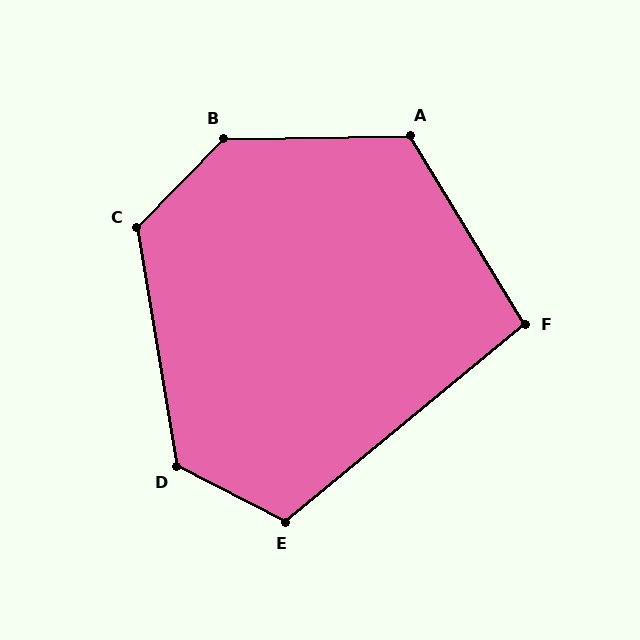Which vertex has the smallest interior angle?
F, at approximately 98 degrees.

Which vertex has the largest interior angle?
B, at approximately 135 degrees.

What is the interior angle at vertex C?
Approximately 126 degrees (obtuse).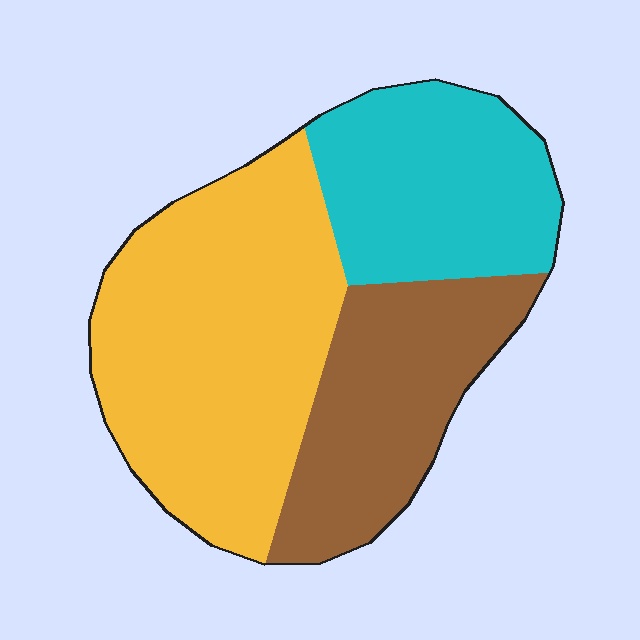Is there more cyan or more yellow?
Yellow.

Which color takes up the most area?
Yellow, at roughly 45%.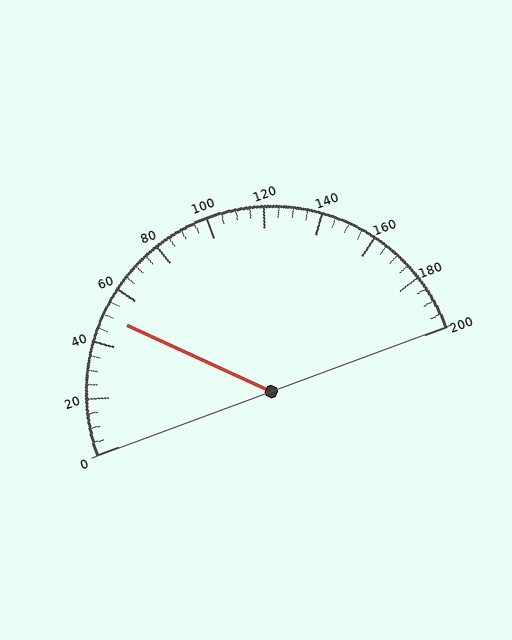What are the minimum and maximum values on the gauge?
The gauge ranges from 0 to 200.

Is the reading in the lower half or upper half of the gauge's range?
The reading is in the lower half of the range (0 to 200).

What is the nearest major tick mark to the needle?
The nearest major tick mark is 40.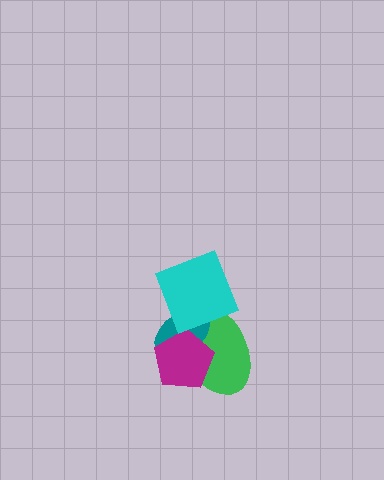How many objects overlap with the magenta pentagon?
3 objects overlap with the magenta pentagon.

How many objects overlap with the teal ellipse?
3 objects overlap with the teal ellipse.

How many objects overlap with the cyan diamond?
3 objects overlap with the cyan diamond.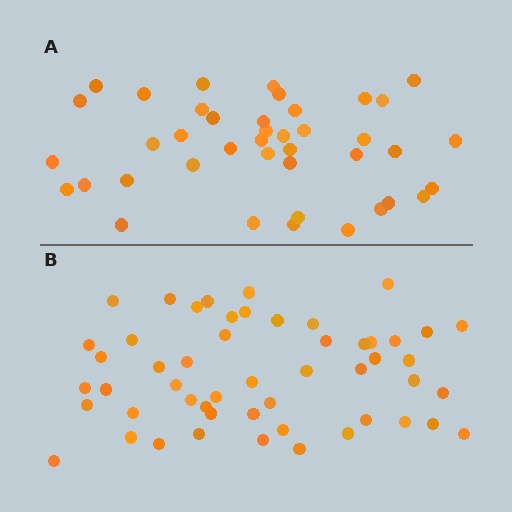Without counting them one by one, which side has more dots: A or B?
Region B (the bottom region) has more dots.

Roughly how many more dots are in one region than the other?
Region B has roughly 12 or so more dots than region A.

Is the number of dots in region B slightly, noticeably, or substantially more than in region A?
Region B has noticeably more, but not dramatically so. The ratio is roughly 1.3 to 1.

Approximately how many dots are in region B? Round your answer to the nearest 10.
About 50 dots. (The exact count is 52, which rounds to 50.)